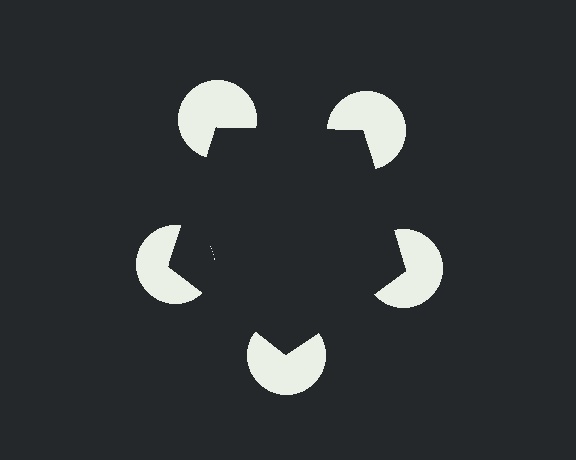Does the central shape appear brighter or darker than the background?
It typically appears slightly darker than the background, even though no actual brightness change is drawn.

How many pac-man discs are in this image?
There are 5 — one at each vertex of the illusory pentagon.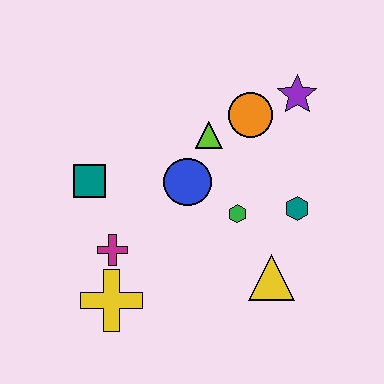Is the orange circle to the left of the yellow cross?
No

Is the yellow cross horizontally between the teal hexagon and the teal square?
Yes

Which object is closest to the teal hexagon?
The green hexagon is closest to the teal hexagon.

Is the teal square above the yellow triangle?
Yes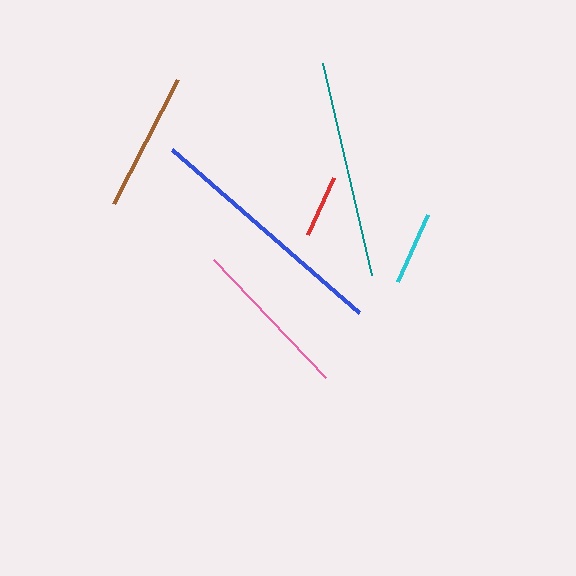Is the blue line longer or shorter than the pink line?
The blue line is longer than the pink line.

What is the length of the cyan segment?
The cyan segment is approximately 73 pixels long.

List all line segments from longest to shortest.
From longest to shortest: blue, teal, pink, brown, cyan, red.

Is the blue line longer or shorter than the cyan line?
The blue line is longer than the cyan line.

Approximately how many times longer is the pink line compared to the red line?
The pink line is approximately 2.6 times the length of the red line.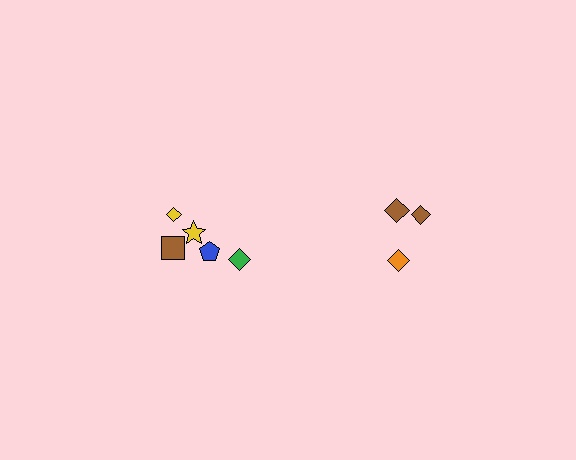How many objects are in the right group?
There are 3 objects.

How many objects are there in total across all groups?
There are 8 objects.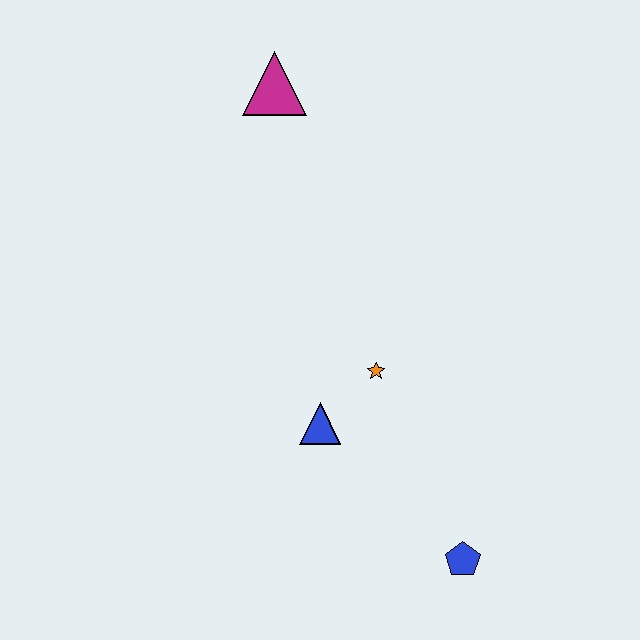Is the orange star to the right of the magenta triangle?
Yes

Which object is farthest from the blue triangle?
The magenta triangle is farthest from the blue triangle.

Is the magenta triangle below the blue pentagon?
No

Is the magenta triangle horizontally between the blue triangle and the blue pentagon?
No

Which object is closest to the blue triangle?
The orange star is closest to the blue triangle.